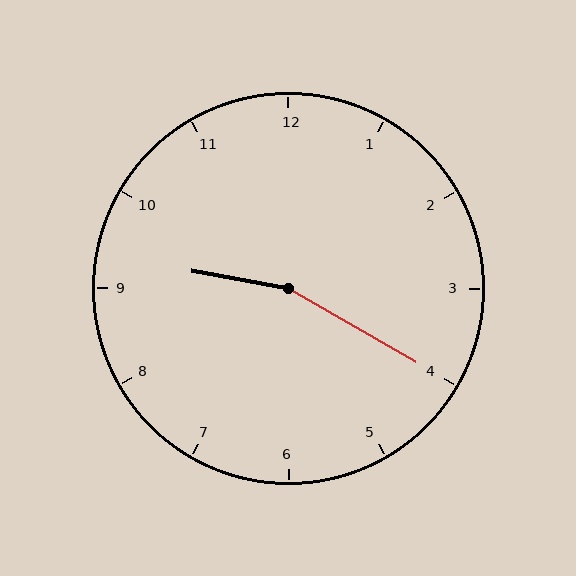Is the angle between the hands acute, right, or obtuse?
It is obtuse.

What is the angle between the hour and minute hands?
Approximately 160 degrees.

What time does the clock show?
9:20.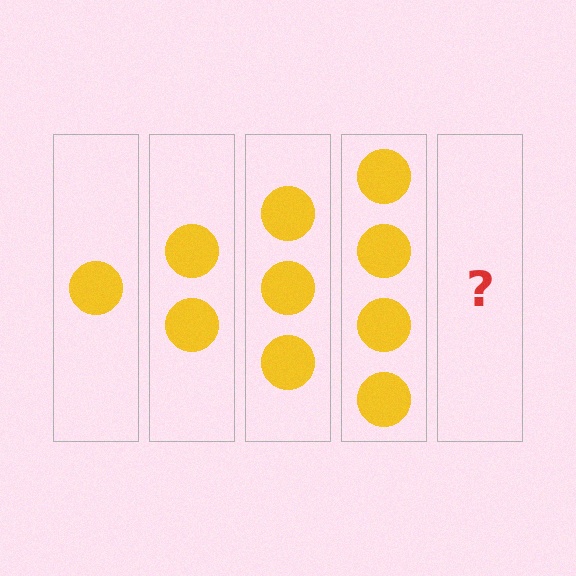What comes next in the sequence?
The next element should be 5 circles.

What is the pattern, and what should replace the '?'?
The pattern is that each step adds one more circle. The '?' should be 5 circles.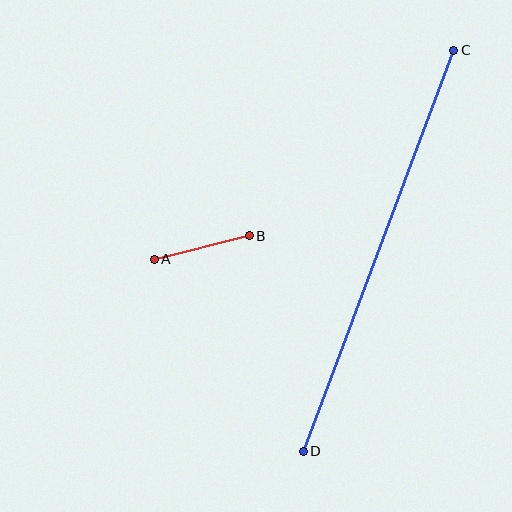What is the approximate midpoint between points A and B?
The midpoint is at approximately (202, 247) pixels.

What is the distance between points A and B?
The distance is approximately 98 pixels.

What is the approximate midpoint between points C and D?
The midpoint is at approximately (378, 251) pixels.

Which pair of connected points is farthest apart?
Points C and D are farthest apart.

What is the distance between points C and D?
The distance is approximately 429 pixels.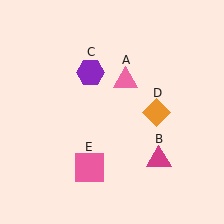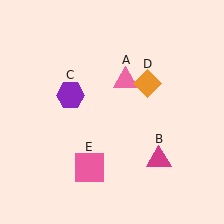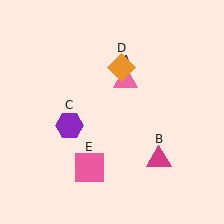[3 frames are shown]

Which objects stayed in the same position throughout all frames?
Pink triangle (object A) and magenta triangle (object B) and pink square (object E) remained stationary.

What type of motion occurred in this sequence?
The purple hexagon (object C), orange diamond (object D) rotated counterclockwise around the center of the scene.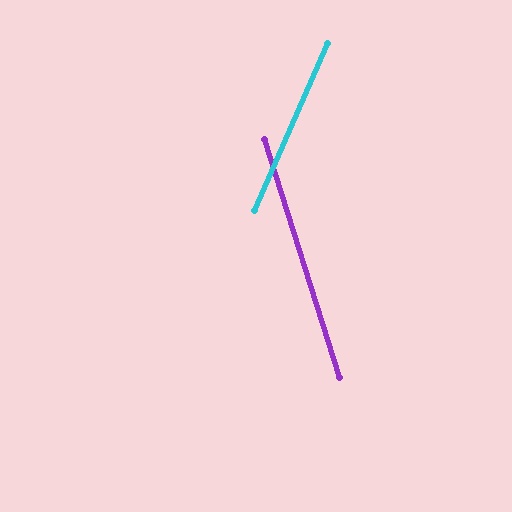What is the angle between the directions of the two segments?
Approximately 41 degrees.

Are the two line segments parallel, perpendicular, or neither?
Neither parallel nor perpendicular — they differ by about 41°.